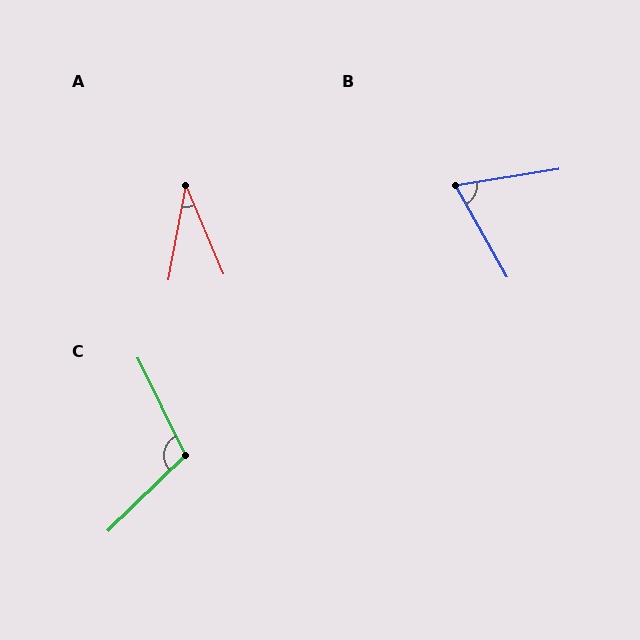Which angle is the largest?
C, at approximately 108 degrees.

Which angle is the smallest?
A, at approximately 33 degrees.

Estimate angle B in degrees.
Approximately 70 degrees.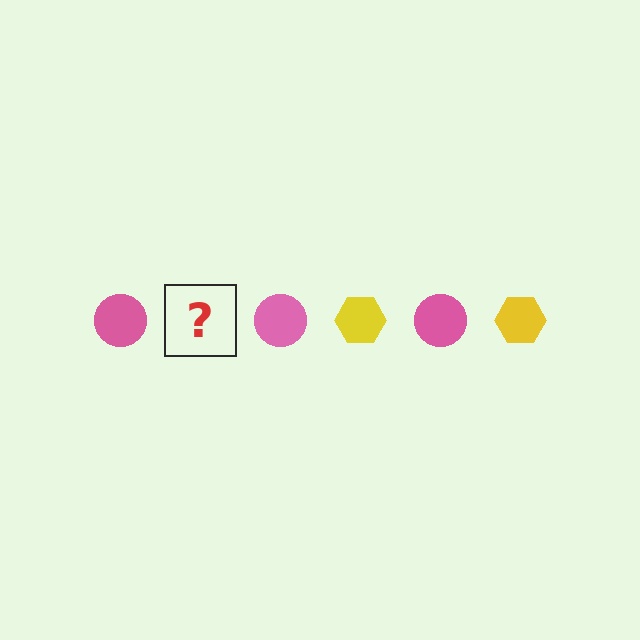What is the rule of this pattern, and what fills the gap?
The rule is that the pattern alternates between pink circle and yellow hexagon. The gap should be filled with a yellow hexagon.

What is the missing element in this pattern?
The missing element is a yellow hexagon.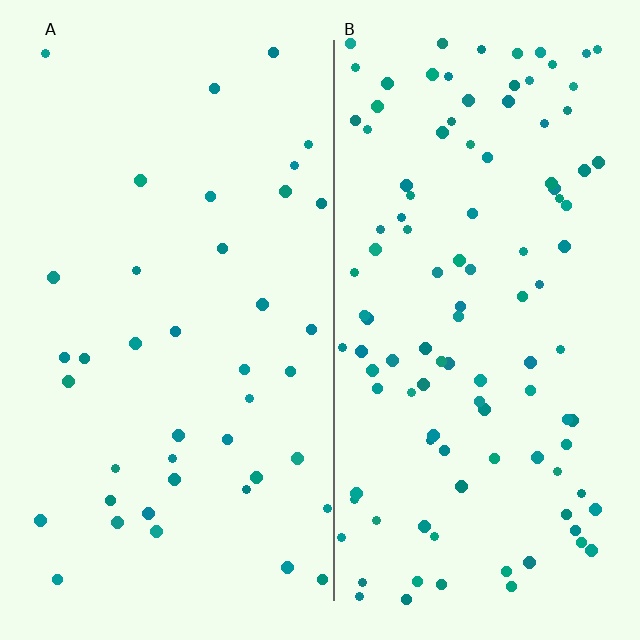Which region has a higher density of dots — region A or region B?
B (the right).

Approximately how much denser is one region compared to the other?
Approximately 2.7× — region B over region A.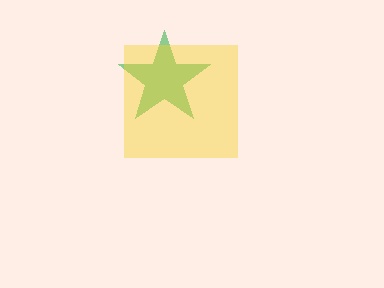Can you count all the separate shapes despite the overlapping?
Yes, there are 2 separate shapes.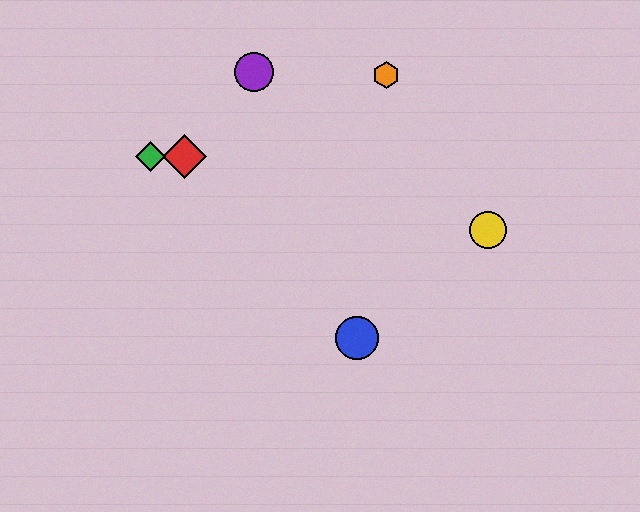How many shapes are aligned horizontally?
2 shapes (the red diamond, the green diamond) are aligned horizontally.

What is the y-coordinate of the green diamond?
The green diamond is at y≈156.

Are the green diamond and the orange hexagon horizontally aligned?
No, the green diamond is at y≈156 and the orange hexagon is at y≈75.